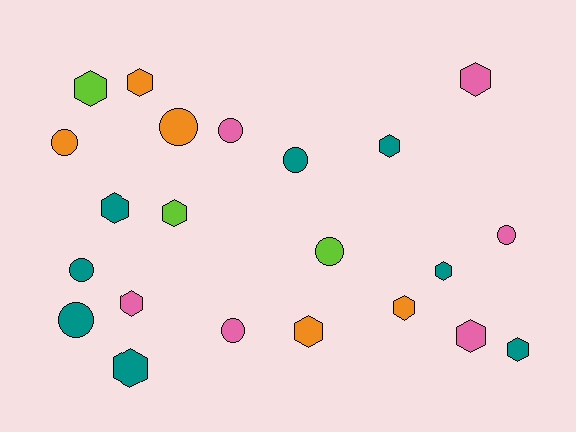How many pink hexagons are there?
There are 3 pink hexagons.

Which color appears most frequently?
Teal, with 8 objects.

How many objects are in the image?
There are 22 objects.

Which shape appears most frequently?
Hexagon, with 13 objects.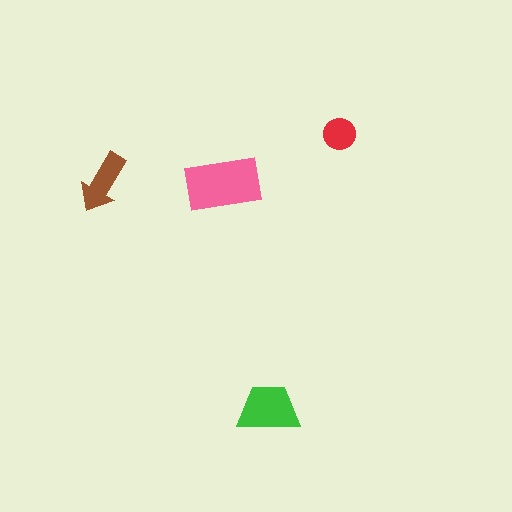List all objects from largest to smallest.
The pink rectangle, the green trapezoid, the brown arrow, the red circle.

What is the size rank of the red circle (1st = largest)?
4th.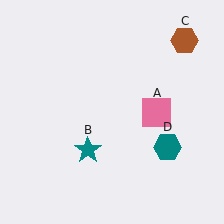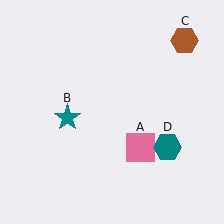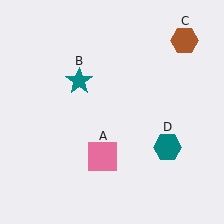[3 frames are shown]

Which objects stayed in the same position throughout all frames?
Brown hexagon (object C) and teal hexagon (object D) remained stationary.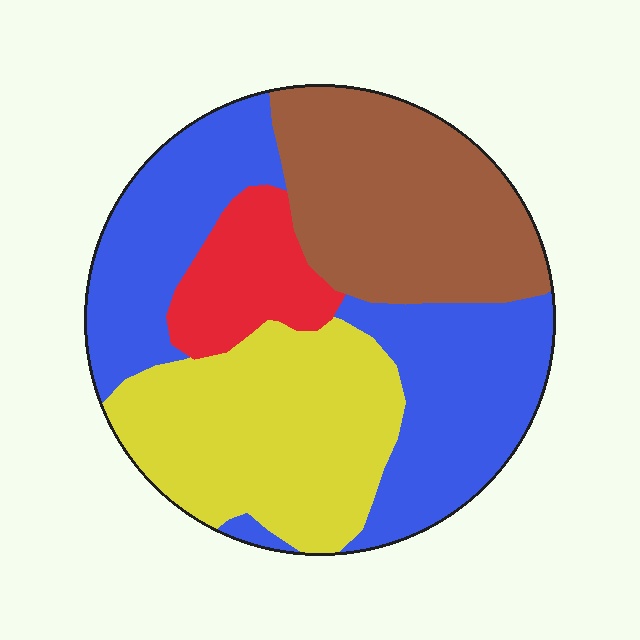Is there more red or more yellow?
Yellow.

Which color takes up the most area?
Blue, at roughly 35%.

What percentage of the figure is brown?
Brown covers about 25% of the figure.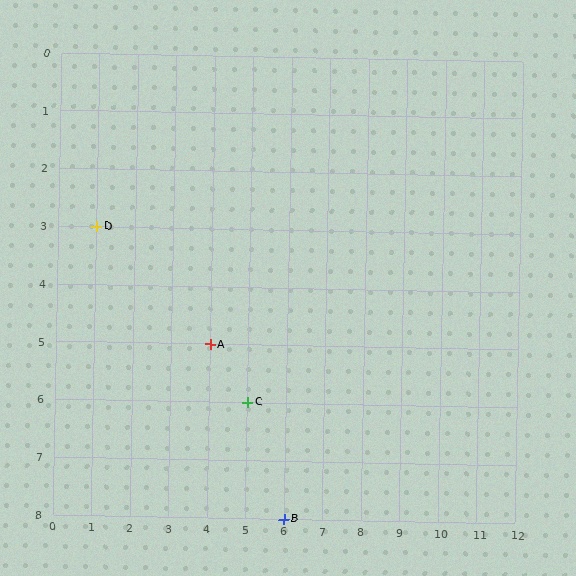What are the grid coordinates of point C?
Point C is at grid coordinates (5, 6).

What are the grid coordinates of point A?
Point A is at grid coordinates (4, 5).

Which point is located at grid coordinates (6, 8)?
Point B is at (6, 8).